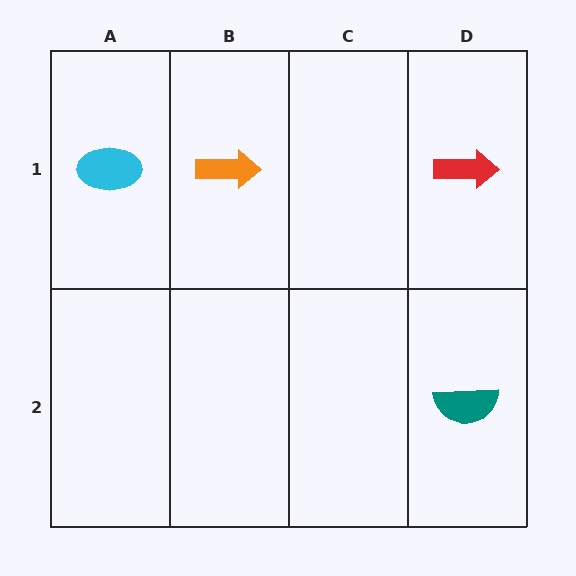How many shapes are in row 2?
1 shape.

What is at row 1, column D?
A red arrow.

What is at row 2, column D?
A teal semicircle.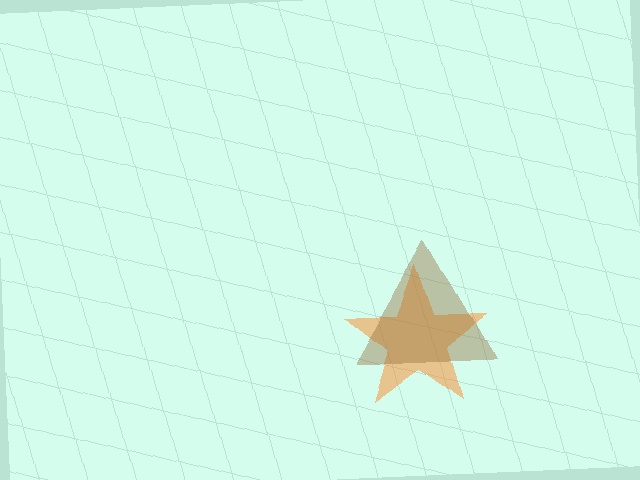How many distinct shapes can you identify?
There are 2 distinct shapes: an orange star, a brown triangle.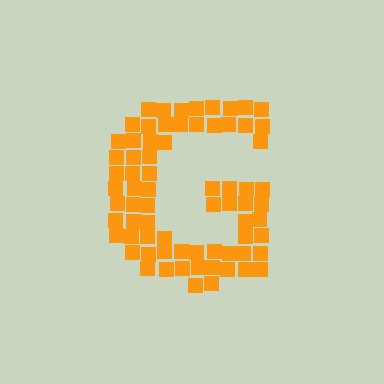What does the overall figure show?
The overall figure shows the letter G.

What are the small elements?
The small elements are squares.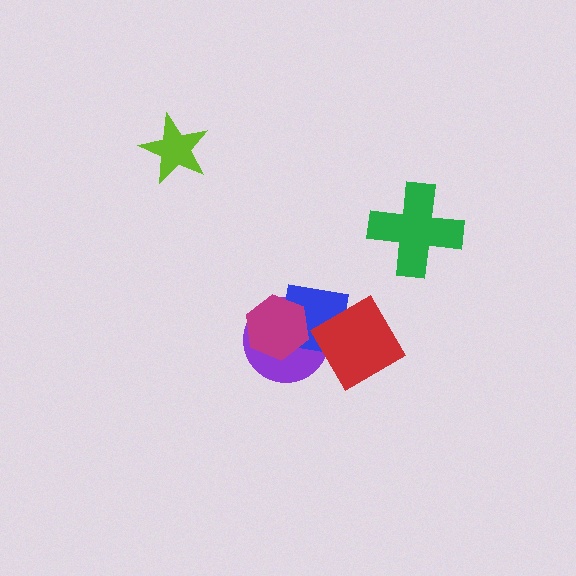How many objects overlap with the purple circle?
3 objects overlap with the purple circle.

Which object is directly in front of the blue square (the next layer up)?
The red diamond is directly in front of the blue square.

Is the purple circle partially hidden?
Yes, it is partially covered by another shape.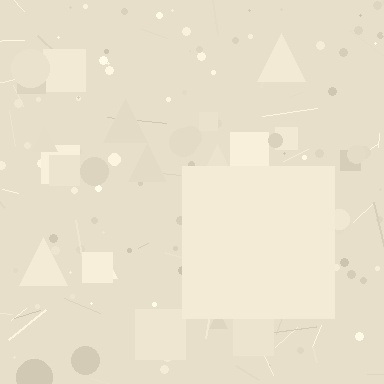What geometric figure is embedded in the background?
A square is embedded in the background.